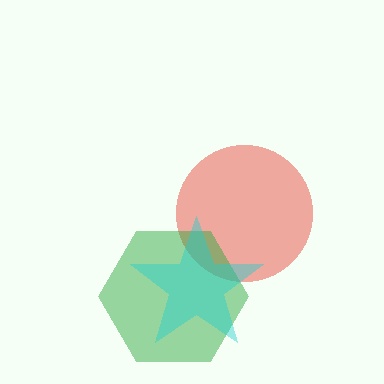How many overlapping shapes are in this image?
There are 3 overlapping shapes in the image.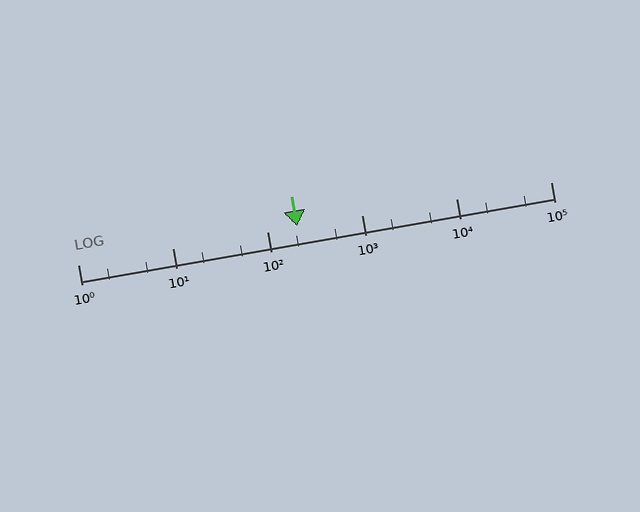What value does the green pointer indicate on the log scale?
The pointer indicates approximately 210.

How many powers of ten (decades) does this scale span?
The scale spans 5 decades, from 1 to 100000.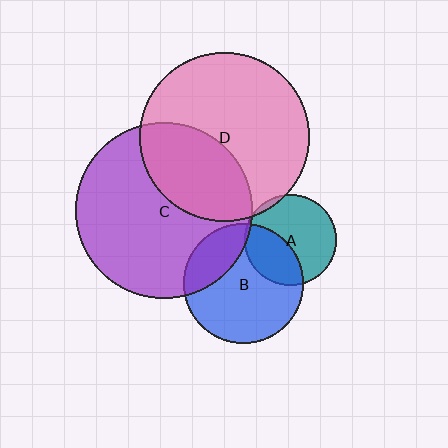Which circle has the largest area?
Circle C (purple).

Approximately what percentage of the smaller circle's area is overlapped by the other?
Approximately 35%.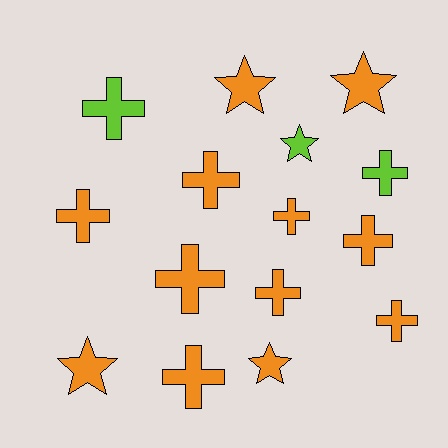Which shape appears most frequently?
Cross, with 10 objects.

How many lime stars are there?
There is 1 lime star.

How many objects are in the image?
There are 15 objects.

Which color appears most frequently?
Orange, with 12 objects.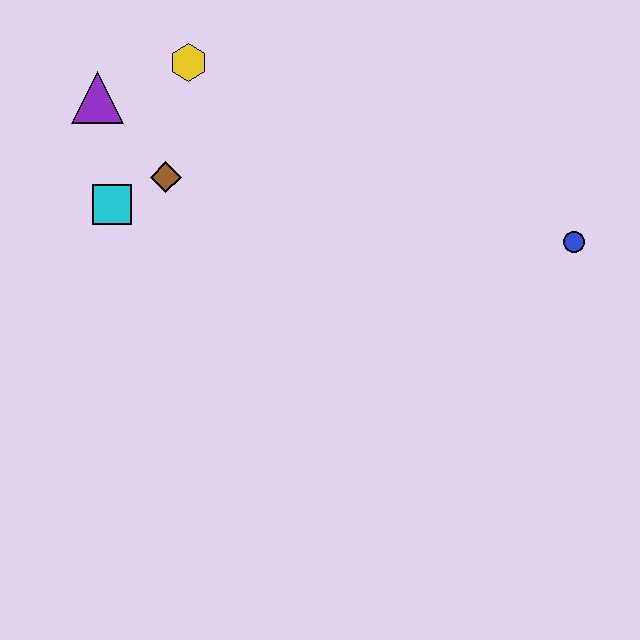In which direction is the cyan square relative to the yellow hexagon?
The cyan square is below the yellow hexagon.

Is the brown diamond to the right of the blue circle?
No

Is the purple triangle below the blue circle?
No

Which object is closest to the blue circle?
The brown diamond is closest to the blue circle.